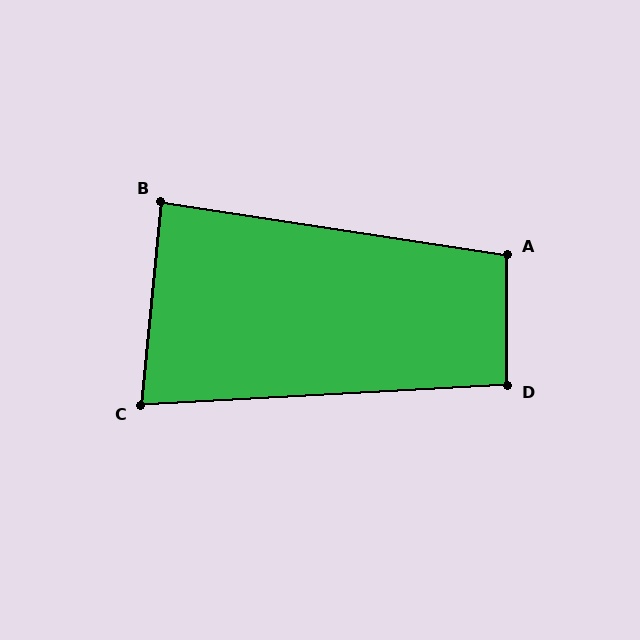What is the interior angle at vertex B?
Approximately 87 degrees (approximately right).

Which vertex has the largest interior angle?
A, at approximately 99 degrees.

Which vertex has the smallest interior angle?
C, at approximately 81 degrees.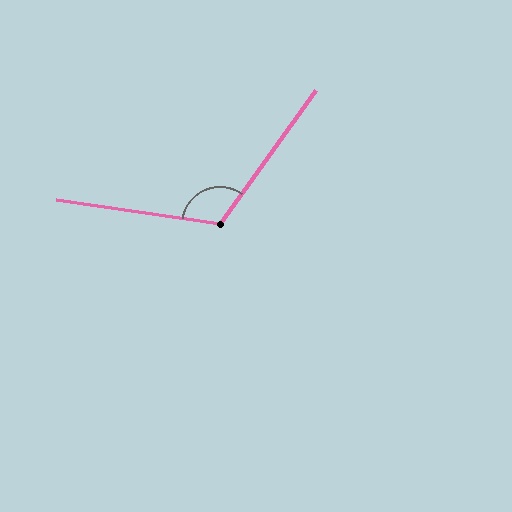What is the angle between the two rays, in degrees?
Approximately 117 degrees.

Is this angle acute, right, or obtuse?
It is obtuse.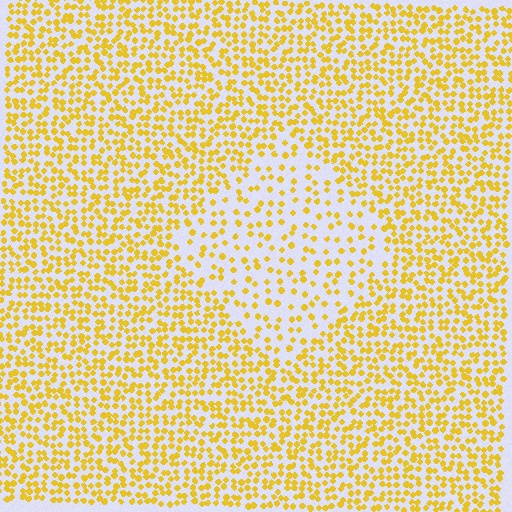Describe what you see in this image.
The image contains small yellow elements arranged at two different densities. A diamond-shaped region is visible where the elements are less densely packed than the surrounding area.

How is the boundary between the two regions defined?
The boundary is defined by a change in element density (approximately 2.2x ratio). All elements are the same color, size, and shape.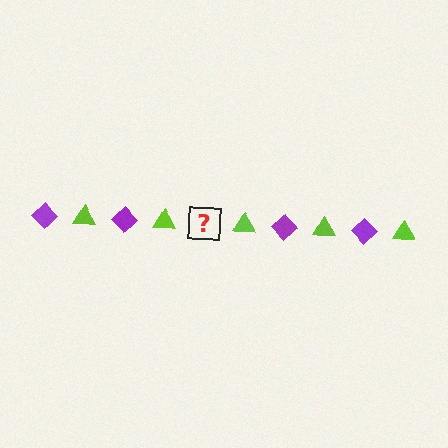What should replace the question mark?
The question mark should be replaced with a purple diamond.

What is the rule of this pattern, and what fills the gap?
The rule is that the pattern alternates between purple diamond and lime triangle. The gap should be filled with a purple diamond.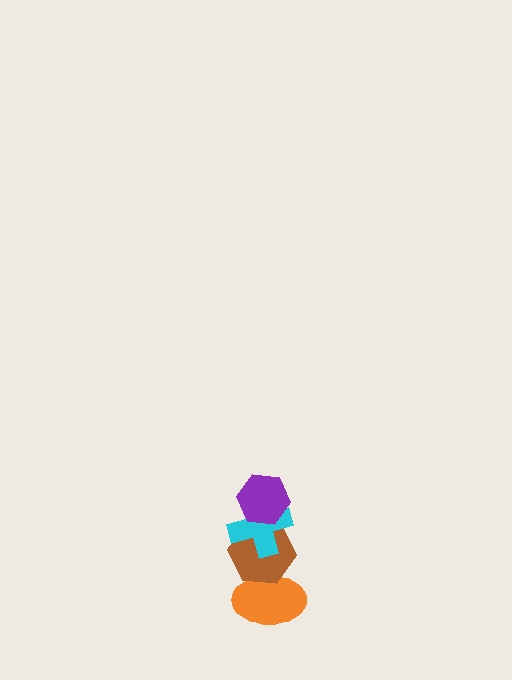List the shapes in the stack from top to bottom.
From top to bottom: the purple hexagon, the cyan cross, the brown hexagon, the orange ellipse.